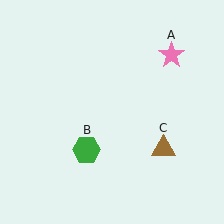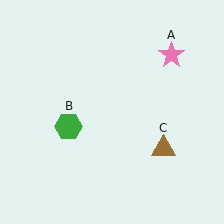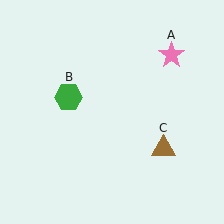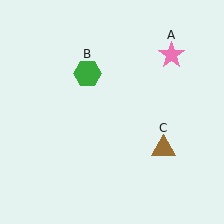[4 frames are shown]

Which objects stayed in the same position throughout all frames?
Pink star (object A) and brown triangle (object C) remained stationary.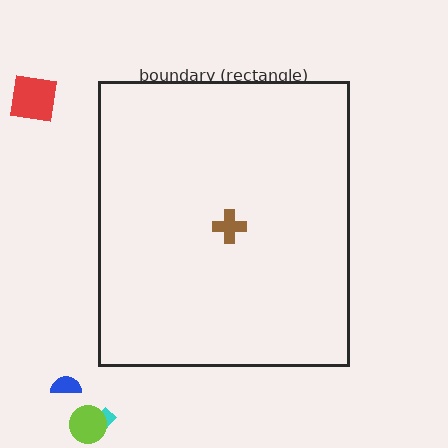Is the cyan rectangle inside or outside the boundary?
Outside.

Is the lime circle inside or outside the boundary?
Outside.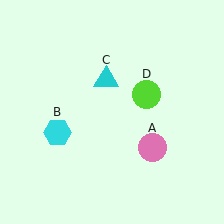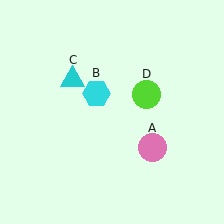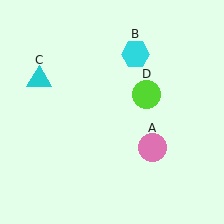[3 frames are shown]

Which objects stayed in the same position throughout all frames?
Pink circle (object A) and lime circle (object D) remained stationary.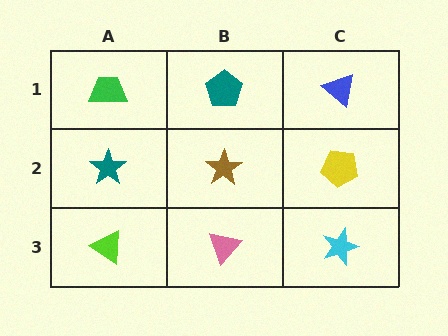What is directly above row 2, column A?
A green trapezoid.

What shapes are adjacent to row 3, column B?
A brown star (row 2, column B), a lime triangle (row 3, column A), a cyan star (row 3, column C).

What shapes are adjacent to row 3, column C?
A yellow pentagon (row 2, column C), a pink triangle (row 3, column B).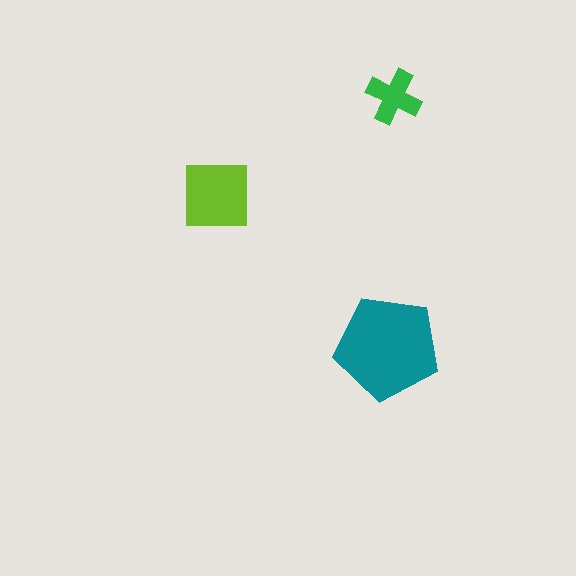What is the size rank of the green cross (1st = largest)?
3rd.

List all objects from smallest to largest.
The green cross, the lime square, the teal pentagon.